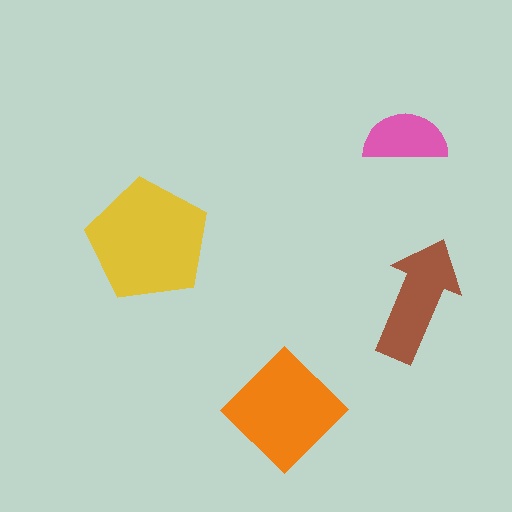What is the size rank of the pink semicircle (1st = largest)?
4th.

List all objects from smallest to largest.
The pink semicircle, the brown arrow, the orange diamond, the yellow pentagon.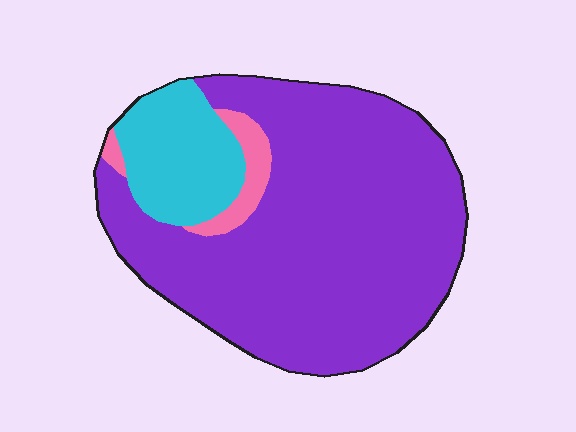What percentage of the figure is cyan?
Cyan takes up less than a sixth of the figure.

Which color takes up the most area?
Purple, at roughly 80%.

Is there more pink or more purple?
Purple.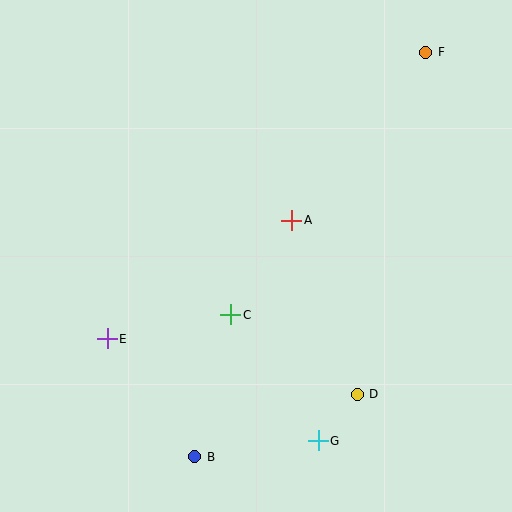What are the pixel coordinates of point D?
Point D is at (357, 394).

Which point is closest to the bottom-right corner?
Point D is closest to the bottom-right corner.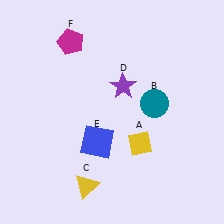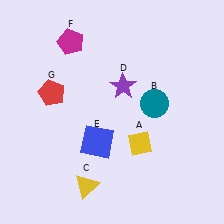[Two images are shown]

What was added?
A red pentagon (G) was added in Image 2.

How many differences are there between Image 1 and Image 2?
There is 1 difference between the two images.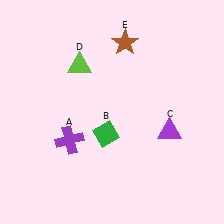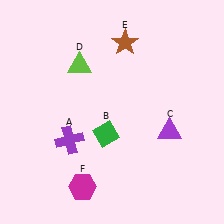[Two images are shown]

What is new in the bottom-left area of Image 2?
A magenta hexagon (F) was added in the bottom-left area of Image 2.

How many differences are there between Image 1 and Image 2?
There is 1 difference between the two images.